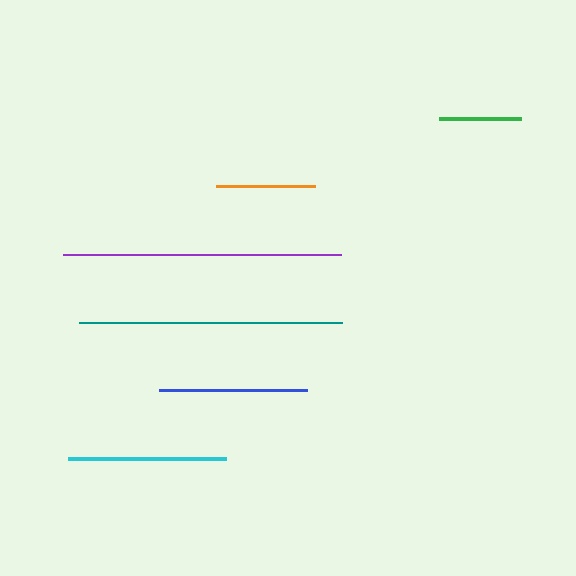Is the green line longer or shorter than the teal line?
The teal line is longer than the green line.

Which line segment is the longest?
The purple line is the longest at approximately 277 pixels.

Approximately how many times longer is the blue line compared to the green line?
The blue line is approximately 1.8 times the length of the green line.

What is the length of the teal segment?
The teal segment is approximately 263 pixels long.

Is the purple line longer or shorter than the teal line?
The purple line is longer than the teal line.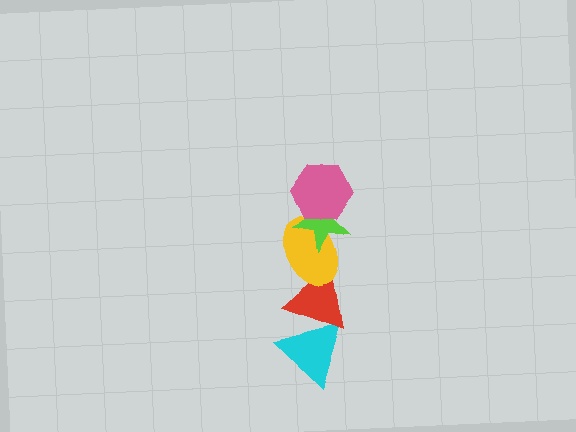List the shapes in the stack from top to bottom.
From top to bottom: the pink hexagon, the lime star, the yellow ellipse, the red triangle, the cyan triangle.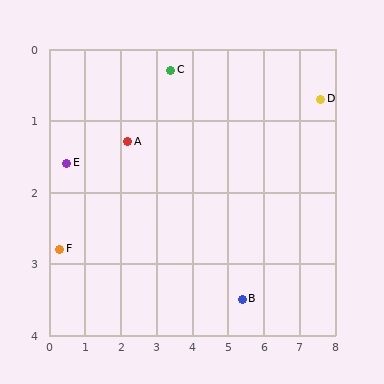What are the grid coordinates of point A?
Point A is at approximately (2.2, 1.3).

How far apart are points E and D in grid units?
Points E and D are about 7.2 grid units apart.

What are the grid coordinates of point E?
Point E is at approximately (0.5, 1.6).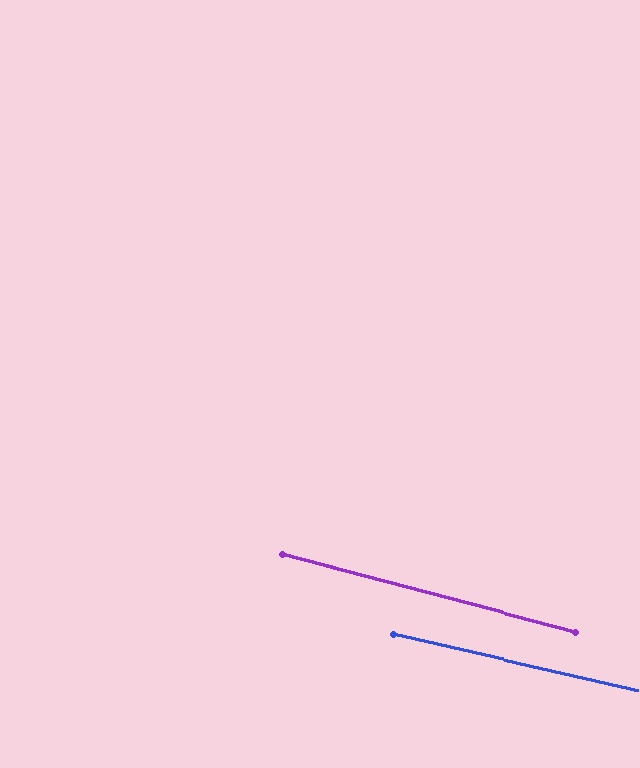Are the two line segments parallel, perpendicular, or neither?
Parallel — their directions differ by only 1.9°.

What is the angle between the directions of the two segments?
Approximately 2 degrees.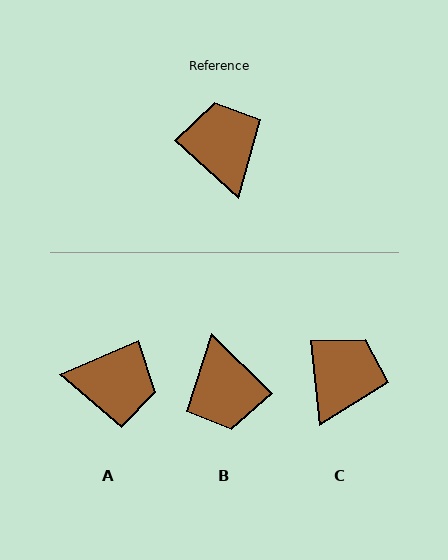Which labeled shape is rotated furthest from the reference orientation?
B, about 178 degrees away.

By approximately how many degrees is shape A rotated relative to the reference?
Approximately 114 degrees clockwise.